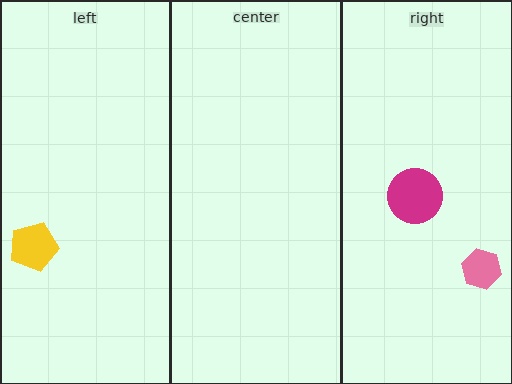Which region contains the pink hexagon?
The right region.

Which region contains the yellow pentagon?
The left region.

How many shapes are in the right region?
2.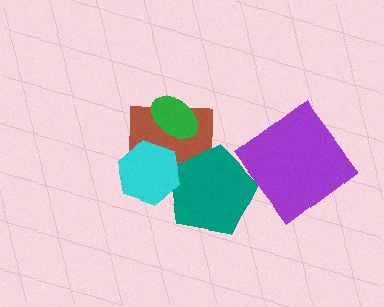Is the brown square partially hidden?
Yes, it is partially covered by another shape.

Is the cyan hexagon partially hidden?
No, no other shape covers it.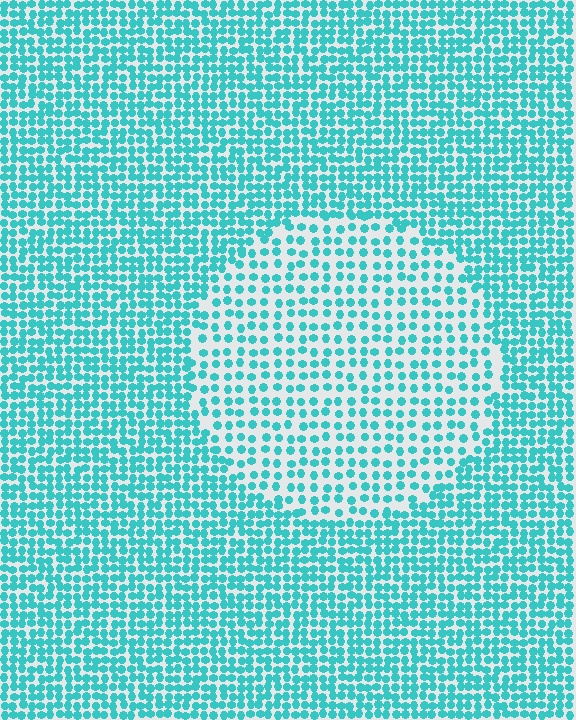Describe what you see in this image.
The image contains small cyan elements arranged at two different densities. A circle-shaped region is visible where the elements are less densely packed than the surrounding area.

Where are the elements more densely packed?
The elements are more densely packed outside the circle boundary.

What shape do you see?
I see a circle.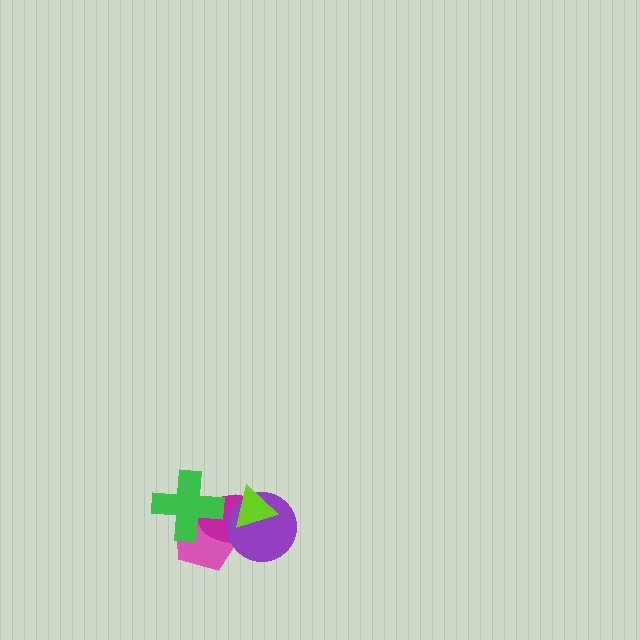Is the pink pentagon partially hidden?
Yes, it is partially covered by another shape.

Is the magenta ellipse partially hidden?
Yes, it is partially covered by another shape.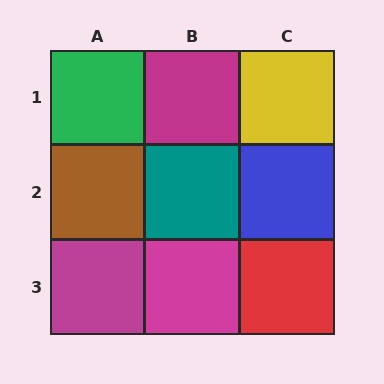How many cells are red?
1 cell is red.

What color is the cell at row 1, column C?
Yellow.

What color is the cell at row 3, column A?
Magenta.